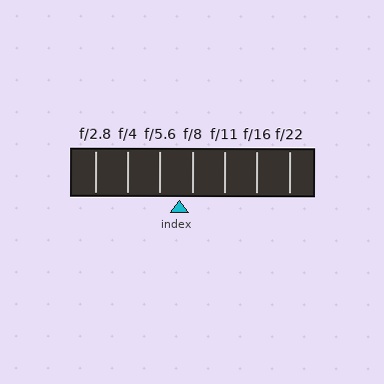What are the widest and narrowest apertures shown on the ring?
The widest aperture shown is f/2.8 and the narrowest is f/22.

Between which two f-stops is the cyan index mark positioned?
The index mark is between f/5.6 and f/8.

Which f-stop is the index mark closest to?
The index mark is closest to f/8.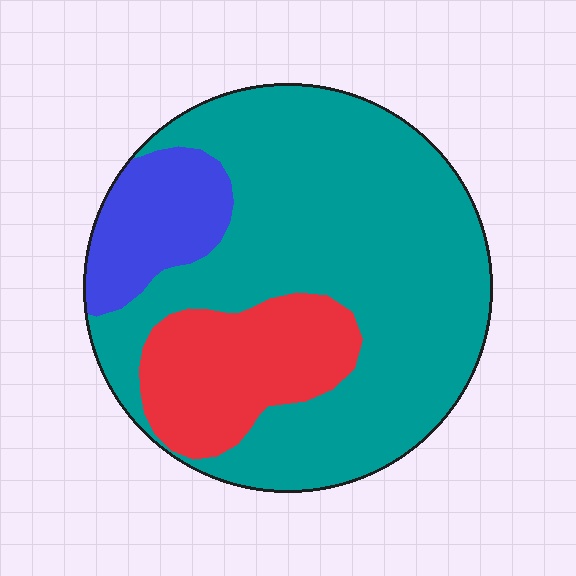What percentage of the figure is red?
Red covers about 20% of the figure.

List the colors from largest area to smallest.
From largest to smallest: teal, red, blue.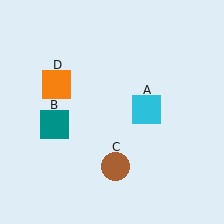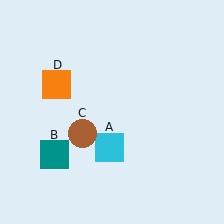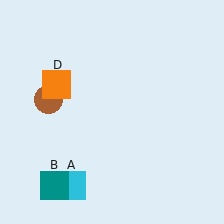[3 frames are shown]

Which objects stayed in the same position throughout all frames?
Orange square (object D) remained stationary.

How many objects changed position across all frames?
3 objects changed position: cyan square (object A), teal square (object B), brown circle (object C).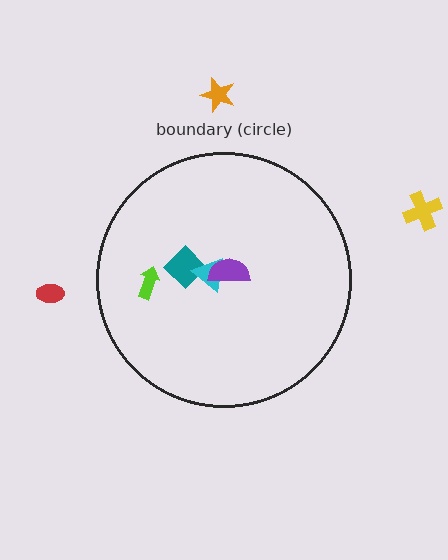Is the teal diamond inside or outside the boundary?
Inside.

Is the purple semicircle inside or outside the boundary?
Inside.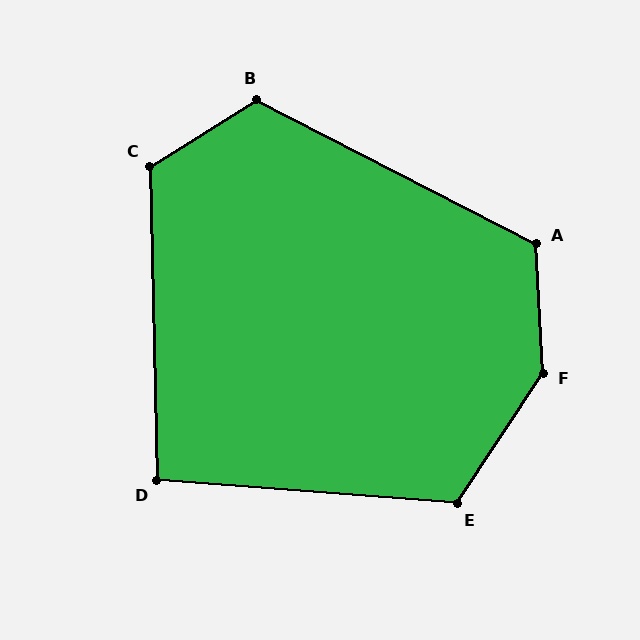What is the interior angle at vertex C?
Approximately 121 degrees (obtuse).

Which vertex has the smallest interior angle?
D, at approximately 96 degrees.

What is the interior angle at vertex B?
Approximately 121 degrees (obtuse).